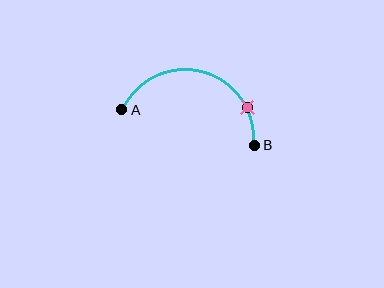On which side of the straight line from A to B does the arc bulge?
The arc bulges above the straight line connecting A and B.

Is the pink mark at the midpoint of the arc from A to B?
No. The pink mark lies on the arc but is closer to endpoint B. The arc midpoint would be at the point on the curve equidistant along the arc from both A and B.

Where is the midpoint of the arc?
The arc midpoint is the point on the curve farthest from the straight line joining A and B. It sits above that line.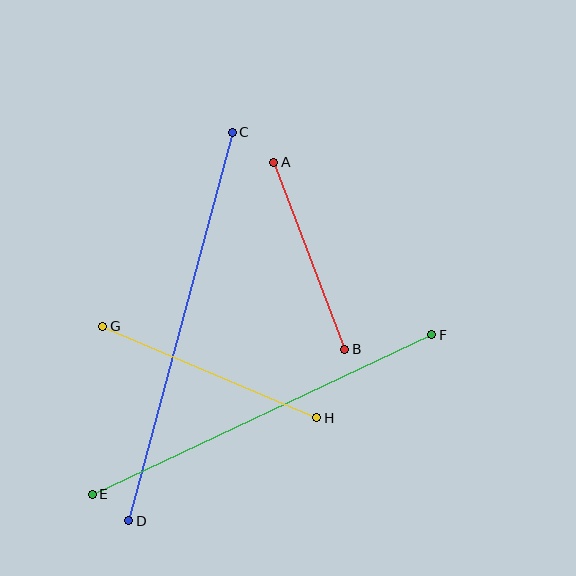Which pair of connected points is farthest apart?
Points C and D are farthest apart.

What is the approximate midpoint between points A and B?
The midpoint is at approximately (309, 256) pixels.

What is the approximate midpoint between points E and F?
The midpoint is at approximately (262, 415) pixels.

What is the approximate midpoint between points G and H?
The midpoint is at approximately (210, 372) pixels.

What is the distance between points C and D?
The distance is approximately 402 pixels.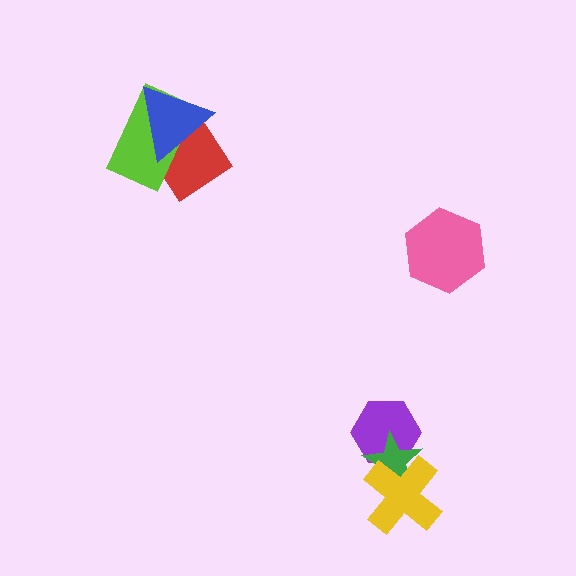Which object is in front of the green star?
The yellow cross is in front of the green star.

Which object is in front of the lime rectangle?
The blue triangle is in front of the lime rectangle.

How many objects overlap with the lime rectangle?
2 objects overlap with the lime rectangle.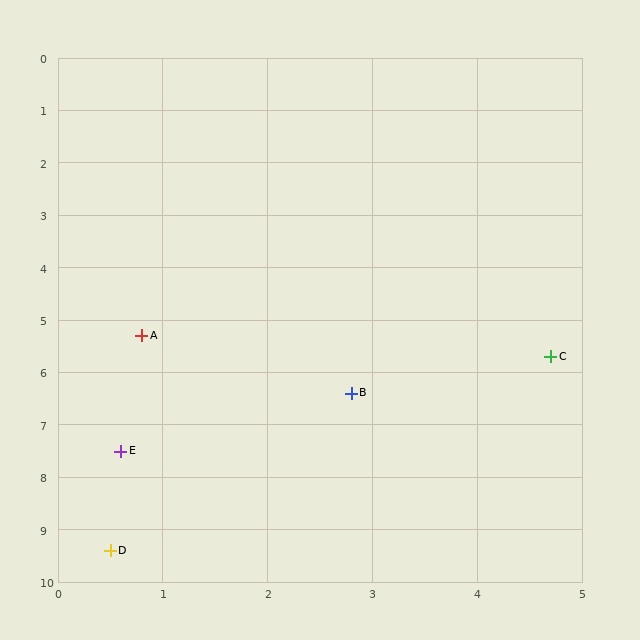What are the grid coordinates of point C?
Point C is at approximately (4.7, 5.7).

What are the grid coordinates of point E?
Point E is at approximately (0.6, 7.5).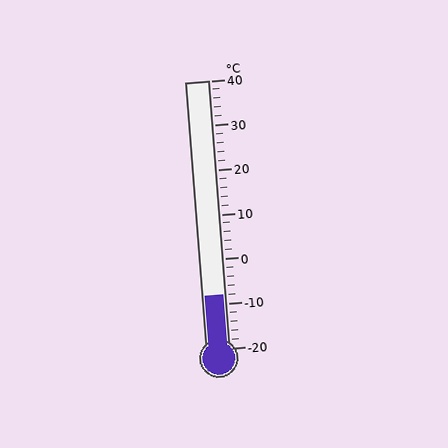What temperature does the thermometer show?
The thermometer shows approximately -8°C.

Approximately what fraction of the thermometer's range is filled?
The thermometer is filled to approximately 20% of its range.